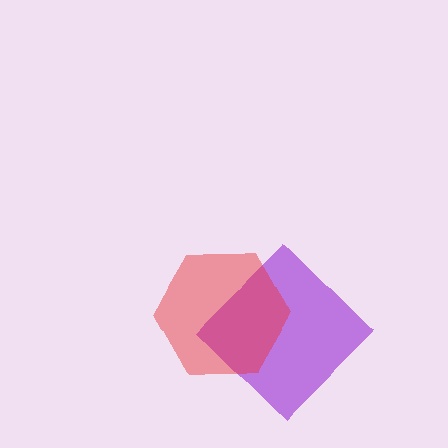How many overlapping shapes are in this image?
There are 2 overlapping shapes in the image.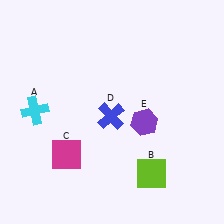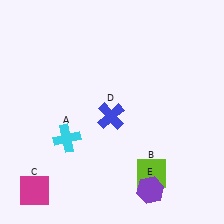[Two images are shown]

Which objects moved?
The objects that moved are: the cyan cross (A), the magenta square (C), the purple hexagon (E).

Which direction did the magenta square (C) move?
The magenta square (C) moved down.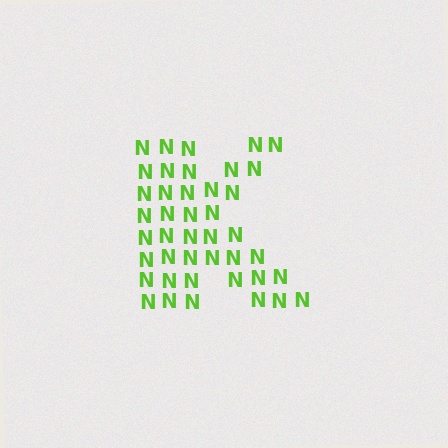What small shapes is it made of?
It is made of small letter N's.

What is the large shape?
The large shape is the letter K.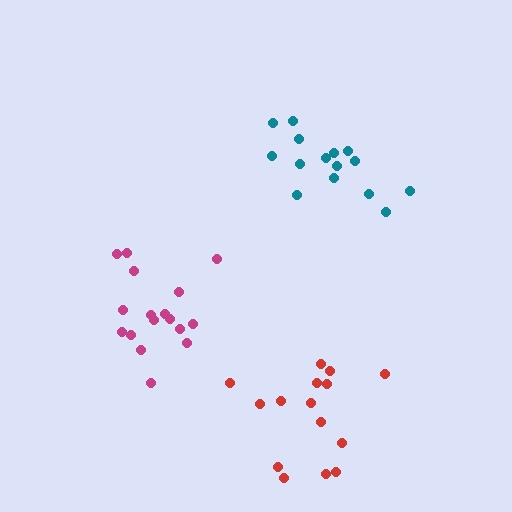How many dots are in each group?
Group 1: 15 dots, Group 2: 17 dots, Group 3: 15 dots (47 total).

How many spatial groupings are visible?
There are 3 spatial groupings.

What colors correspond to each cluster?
The clusters are colored: red, magenta, teal.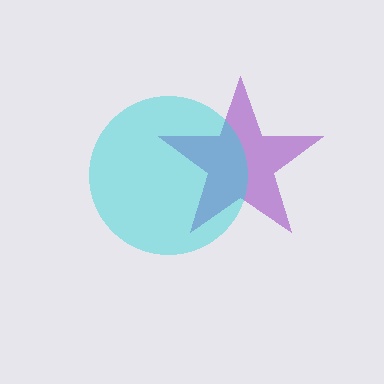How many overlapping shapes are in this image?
There are 2 overlapping shapes in the image.